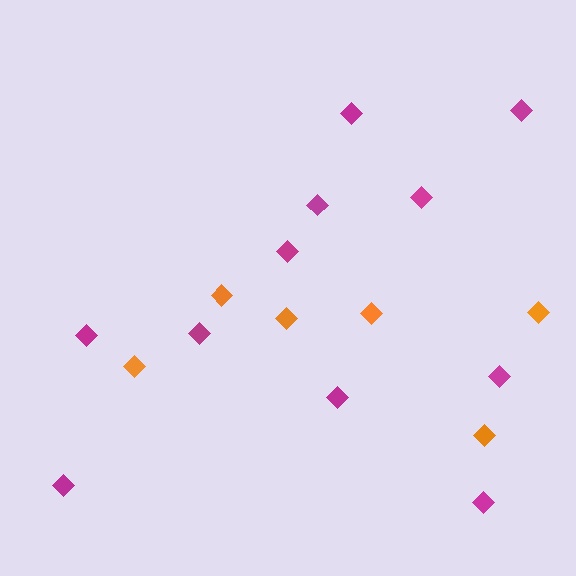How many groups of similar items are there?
There are 2 groups: one group of magenta diamonds (11) and one group of orange diamonds (6).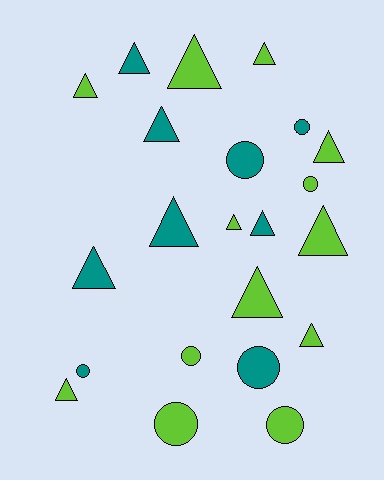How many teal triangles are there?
There are 5 teal triangles.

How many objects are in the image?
There are 22 objects.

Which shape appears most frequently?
Triangle, with 14 objects.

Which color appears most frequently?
Lime, with 13 objects.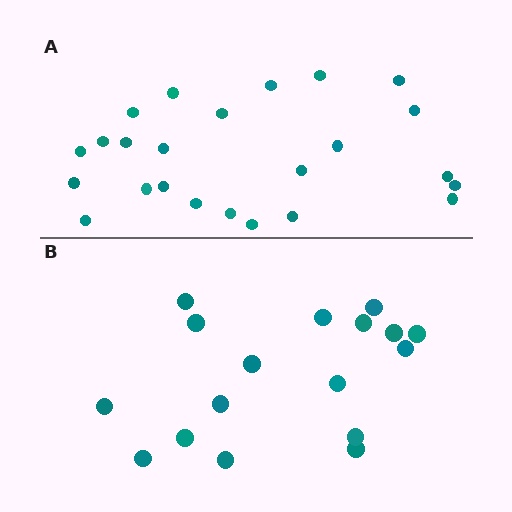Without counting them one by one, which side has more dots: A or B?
Region A (the top region) has more dots.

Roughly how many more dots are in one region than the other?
Region A has roughly 8 or so more dots than region B.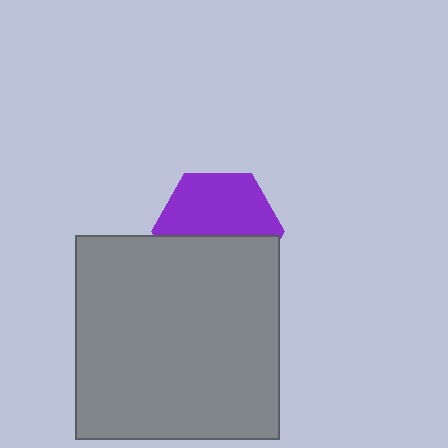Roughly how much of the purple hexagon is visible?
About half of it is visible (roughly 55%).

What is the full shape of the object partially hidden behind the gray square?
The partially hidden object is a purple hexagon.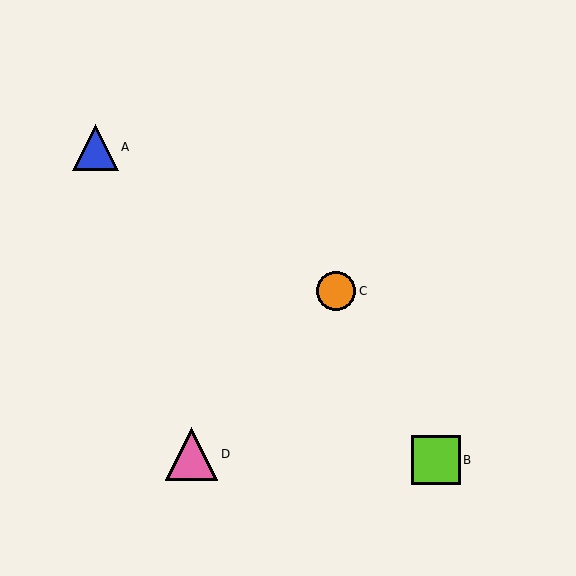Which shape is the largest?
The pink triangle (labeled D) is the largest.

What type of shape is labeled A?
Shape A is a blue triangle.